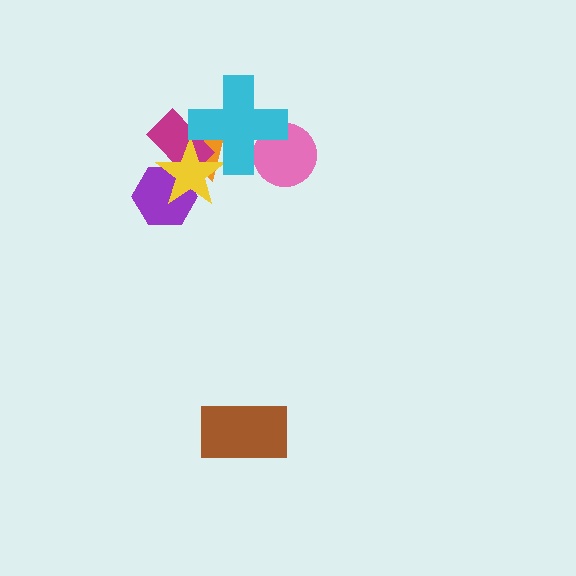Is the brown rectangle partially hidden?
No, no other shape covers it.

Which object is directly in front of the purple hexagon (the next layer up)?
The orange triangle is directly in front of the purple hexagon.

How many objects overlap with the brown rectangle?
0 objects overlap with the brown rectangle.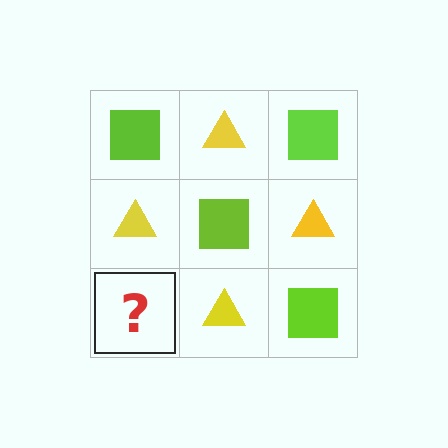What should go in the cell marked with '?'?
The missing cell should contain a lime square.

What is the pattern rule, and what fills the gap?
The rule is that it alternates lime square and yellow triangle in a checkerboard pattern. The gap should be filled with a lime square.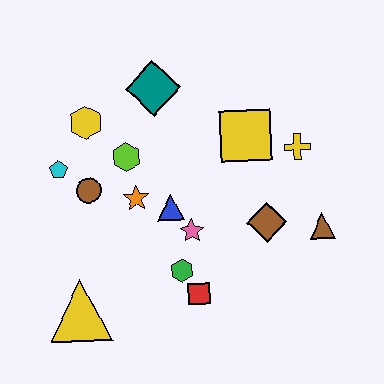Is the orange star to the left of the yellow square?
Yes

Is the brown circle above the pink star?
Yes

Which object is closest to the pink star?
The blue triangle is closest to the pink star.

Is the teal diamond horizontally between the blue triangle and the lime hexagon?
Yes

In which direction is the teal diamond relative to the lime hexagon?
The teal diamond is above the lime hexagon.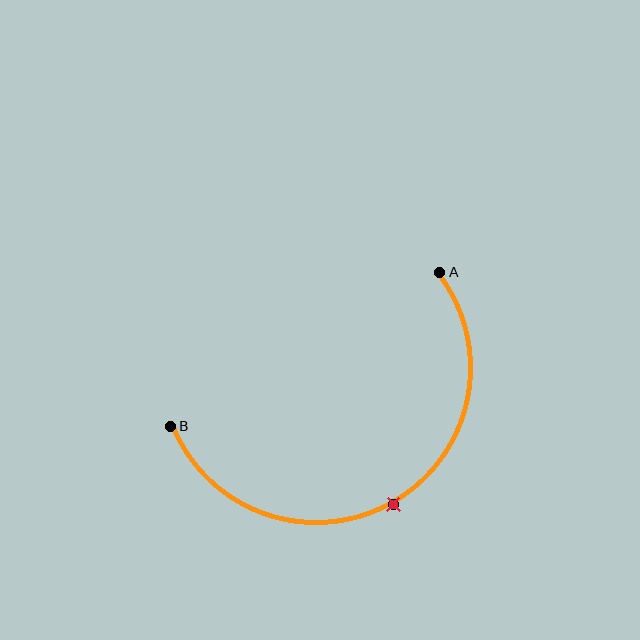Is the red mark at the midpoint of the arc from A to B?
Yes. The red mark lies on the arc at equal arc-length from both A and B — it is the arc midpoint.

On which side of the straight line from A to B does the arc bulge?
The arc bulges below the straight line connecting A and B.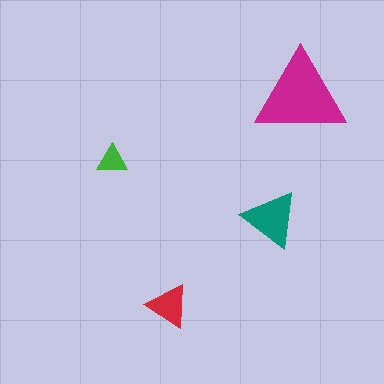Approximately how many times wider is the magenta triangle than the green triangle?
About 3 times wider.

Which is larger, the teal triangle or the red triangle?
The teal one.